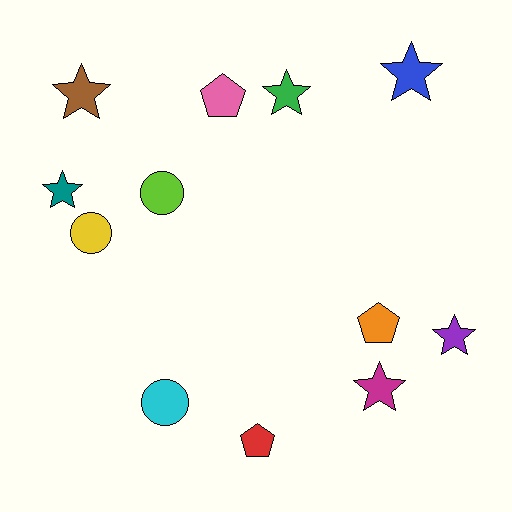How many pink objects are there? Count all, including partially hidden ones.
There is 1 pink object.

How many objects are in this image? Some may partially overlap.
There are 12 objects.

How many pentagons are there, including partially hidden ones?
There are 3 pentagons.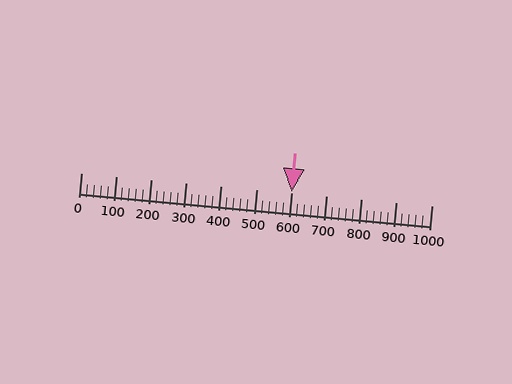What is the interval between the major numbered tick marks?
The major tick marks are spaced 100 units apart.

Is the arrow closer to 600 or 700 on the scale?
The arrow is closer to 600.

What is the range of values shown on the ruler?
The ruler shows values from 0 to 1000.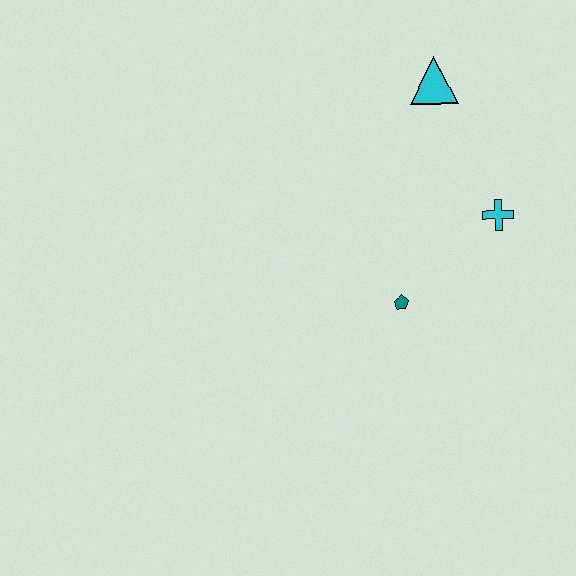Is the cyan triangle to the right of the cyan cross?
No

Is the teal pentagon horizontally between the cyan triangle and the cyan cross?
No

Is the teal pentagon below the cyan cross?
Yes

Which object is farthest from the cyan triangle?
The teal pentagon is farthest from the cyan triangle.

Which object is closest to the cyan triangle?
The cyan cross is closest to the cyan triangle.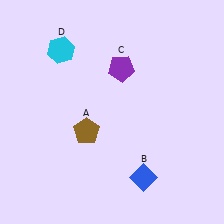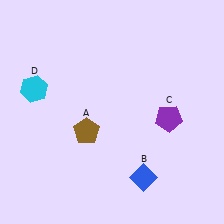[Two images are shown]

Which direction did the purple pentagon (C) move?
The purple pentagon (C) moved down.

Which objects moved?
The objects that moved are: the purple pentagon (C), the cyan hexagon (D).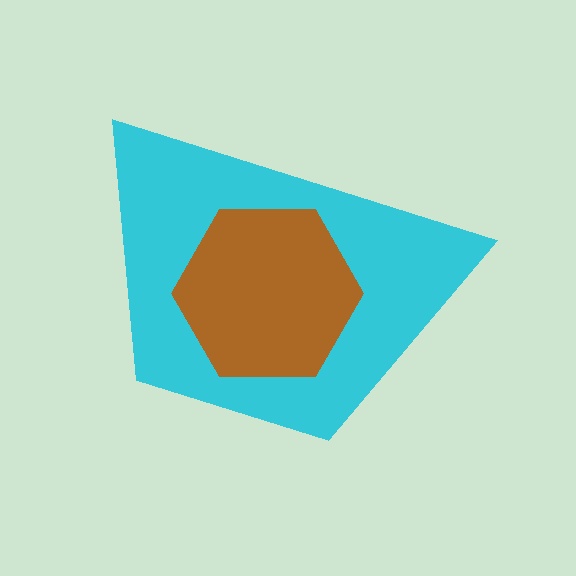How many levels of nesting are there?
2.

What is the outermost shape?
The cyan trapezoid.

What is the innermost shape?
The brown hexagon.